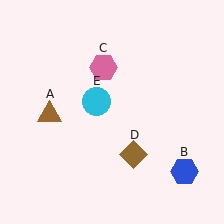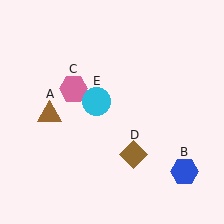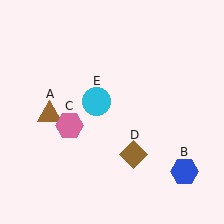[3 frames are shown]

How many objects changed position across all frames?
1 object changed position: pink hexagon (object C).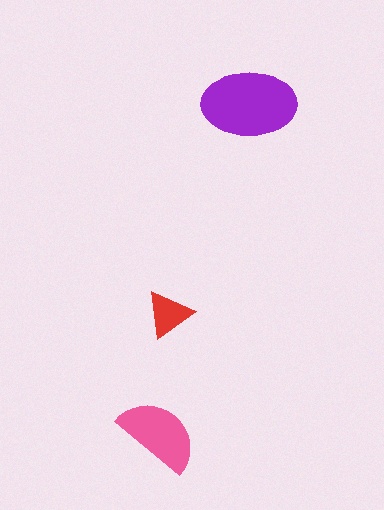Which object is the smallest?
The red triangle.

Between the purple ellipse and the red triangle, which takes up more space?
The purple ellipse.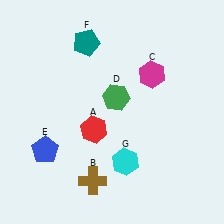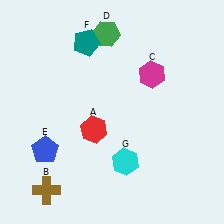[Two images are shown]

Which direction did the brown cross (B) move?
The brown cross (B) moved left.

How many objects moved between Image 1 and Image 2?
2 objects moved between the two images.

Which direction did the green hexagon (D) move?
The green hexagon (D) moved up.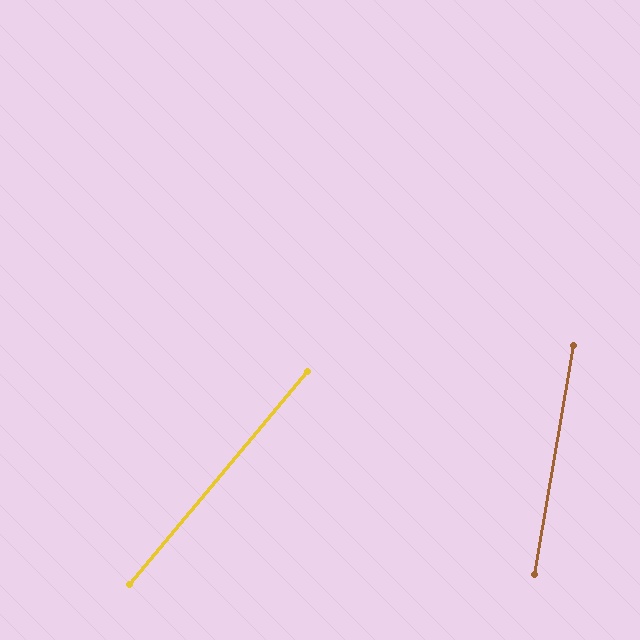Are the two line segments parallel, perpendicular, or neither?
Neither parallel nor perpendicular — they differ by about 30°.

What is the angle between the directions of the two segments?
Approximately 30 degrees.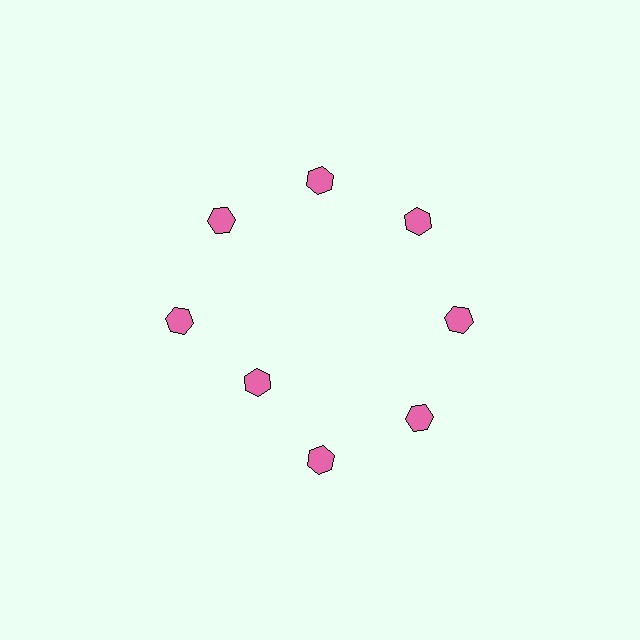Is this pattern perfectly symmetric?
No. The 8 pink hexagons are arranged in a ring, but one element near the 8 o'clock position is pulled inward toward the center, breaking the 8-fold rotational symmetry.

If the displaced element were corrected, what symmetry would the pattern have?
It would have 8-fold rotational symmetry — the pattern would map onto itself every 45 degrees.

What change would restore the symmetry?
The symmetry would be restored by moving it outward, back onto the ring so that all 8 hexagons sit at equal angles and equal distance from the center.